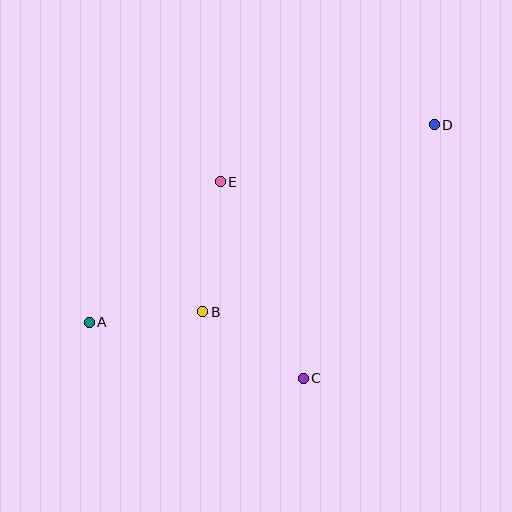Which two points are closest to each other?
Points A and B are closest to each other.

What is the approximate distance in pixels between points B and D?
The distance between B and D is approximately 298 pixels.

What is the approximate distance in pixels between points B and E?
The distance between B and E is approximately 132 pixels.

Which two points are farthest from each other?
Points A and D are farthest from each other.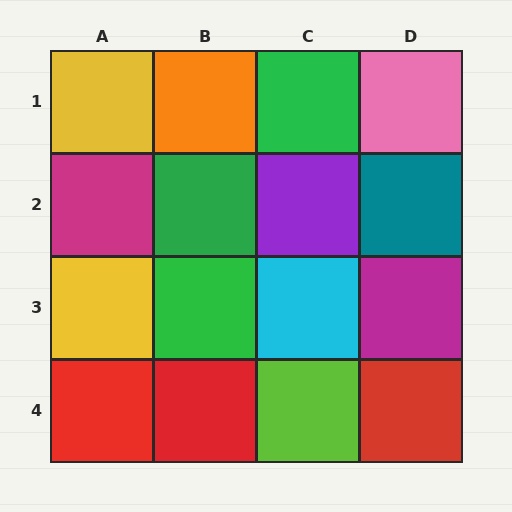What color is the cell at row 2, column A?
Magenta.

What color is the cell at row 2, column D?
Teal.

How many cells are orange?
1 cell is orange.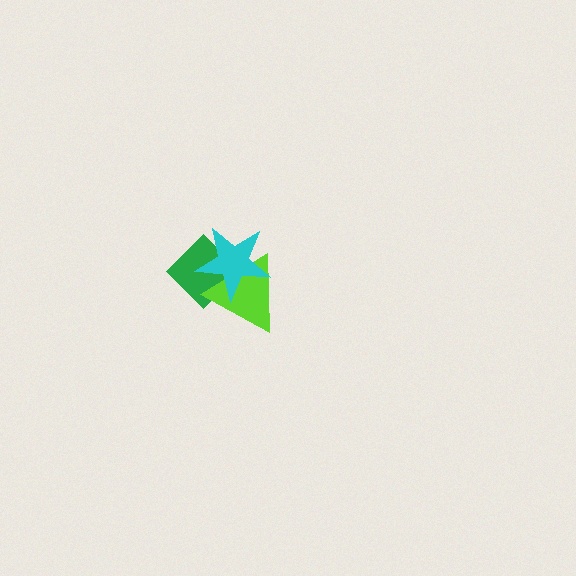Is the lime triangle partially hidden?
Yes, it is partially covered by another shape.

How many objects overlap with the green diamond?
2 objects overlap with the green diamond.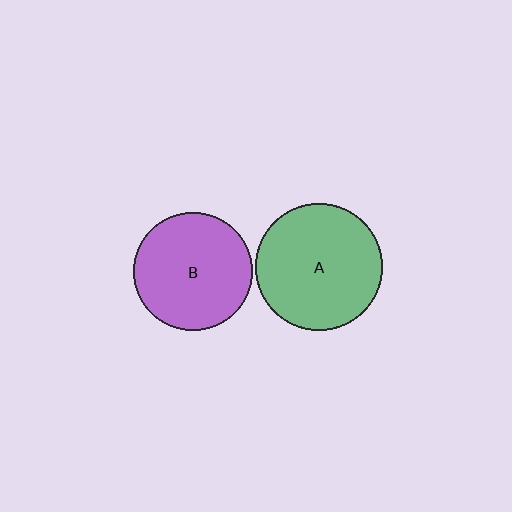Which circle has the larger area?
Circle A (green).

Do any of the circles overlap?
No, none of the circles overlap.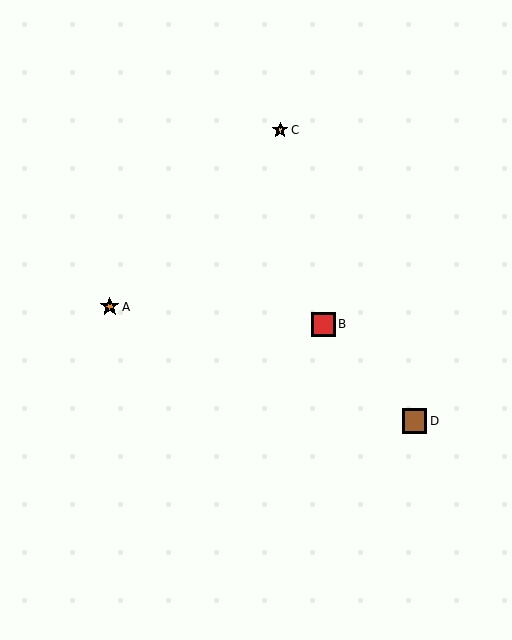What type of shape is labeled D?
Shape D is a brown square.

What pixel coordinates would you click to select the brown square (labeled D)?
Click at (415, 421) to select the brown square D.